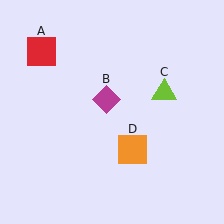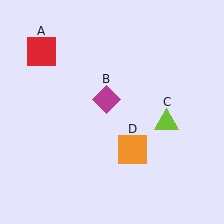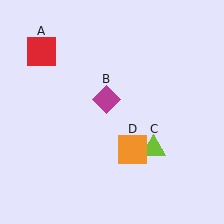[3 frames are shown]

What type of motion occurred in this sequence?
The lime triangle (object C) rotated clockwise around the center of the scene.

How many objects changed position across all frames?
1 object changed position: lime triangle (object C).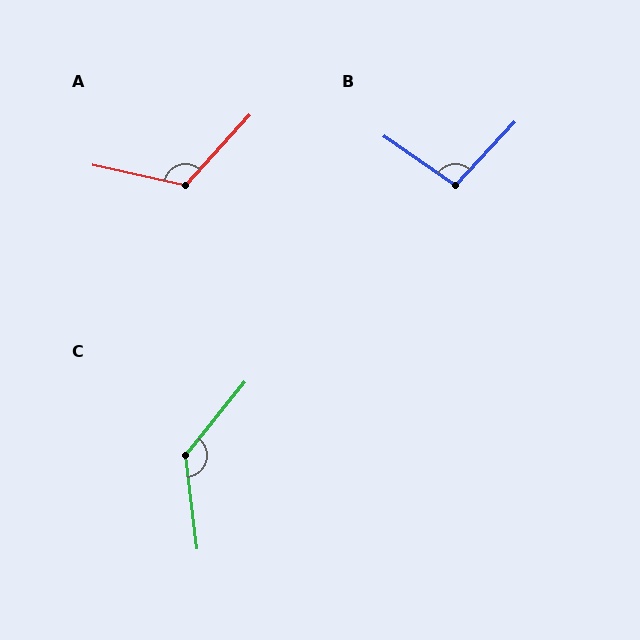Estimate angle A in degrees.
Approximately 120 degrees.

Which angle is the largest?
C, at approximately 134 degrees.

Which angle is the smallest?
B, at approximately 98 degrees.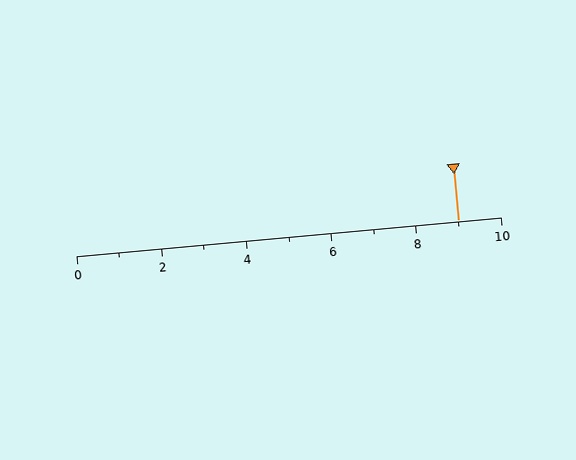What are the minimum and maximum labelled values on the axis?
The axis runs from 0 to 10.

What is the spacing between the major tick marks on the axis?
The major ticks are spaced 2 apart.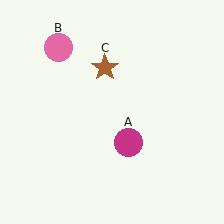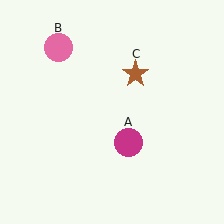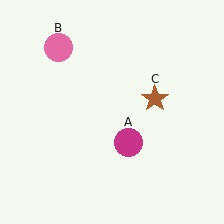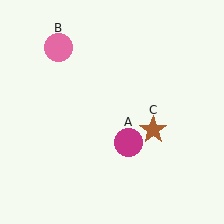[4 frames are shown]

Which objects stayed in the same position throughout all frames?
Magenta circle (object A) and pink circle (object B) remained stationary.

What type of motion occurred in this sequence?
The brown star (object C) rotated clockwise around the center of the scene.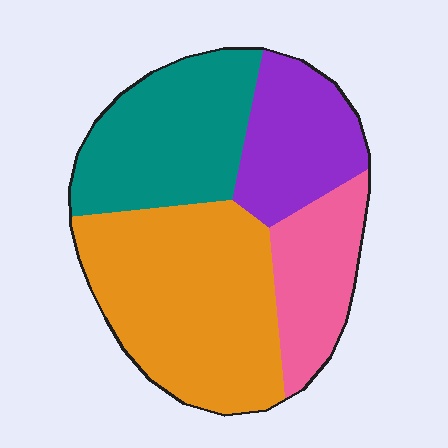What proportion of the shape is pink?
Pink covers about 15% of the shape.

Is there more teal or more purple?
Teal.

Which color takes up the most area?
Orange, at roughly 40%.